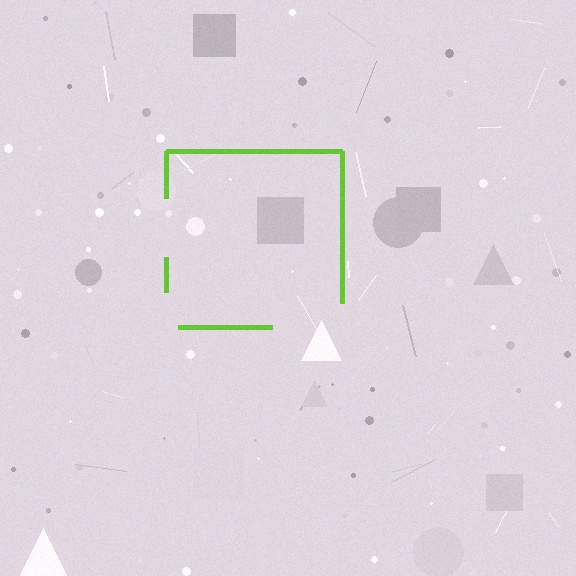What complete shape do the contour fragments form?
The contour fragments form a square.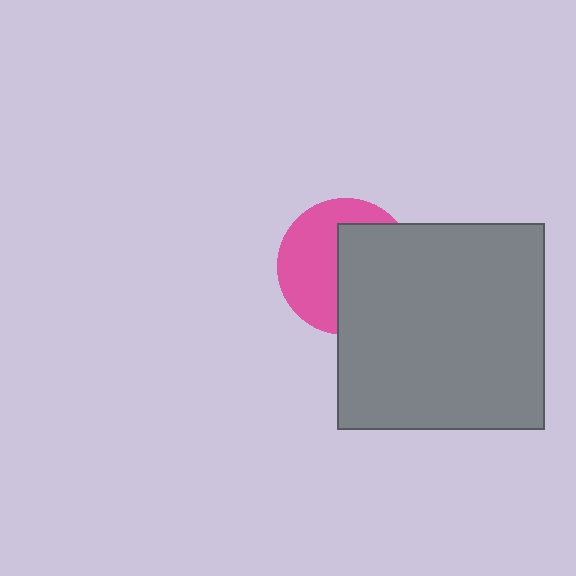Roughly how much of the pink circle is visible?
About half of it is visible (roughly 50%).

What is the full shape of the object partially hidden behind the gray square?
The partially hidden object is a pink circle.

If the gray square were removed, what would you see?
You would see the complete pink circle.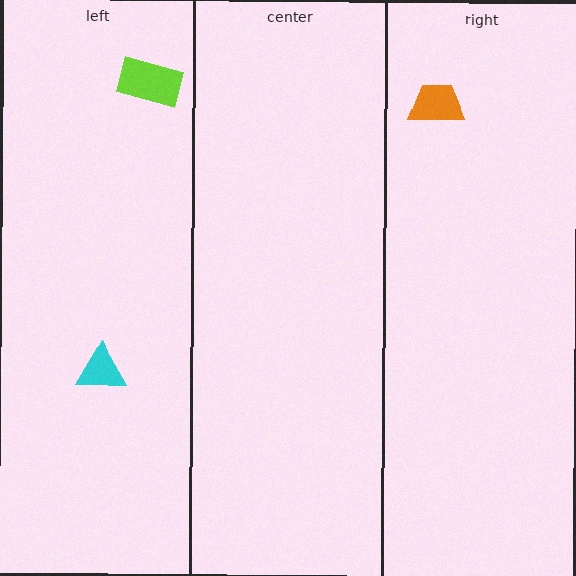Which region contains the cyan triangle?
The left region.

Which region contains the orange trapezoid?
The right region.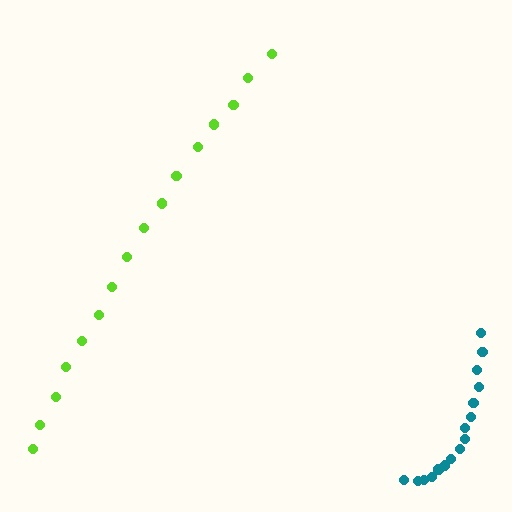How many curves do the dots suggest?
There are 2 distinct paths.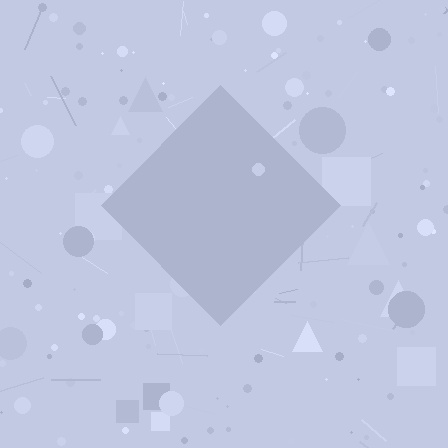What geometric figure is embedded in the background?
A diamond is embedded in the background.